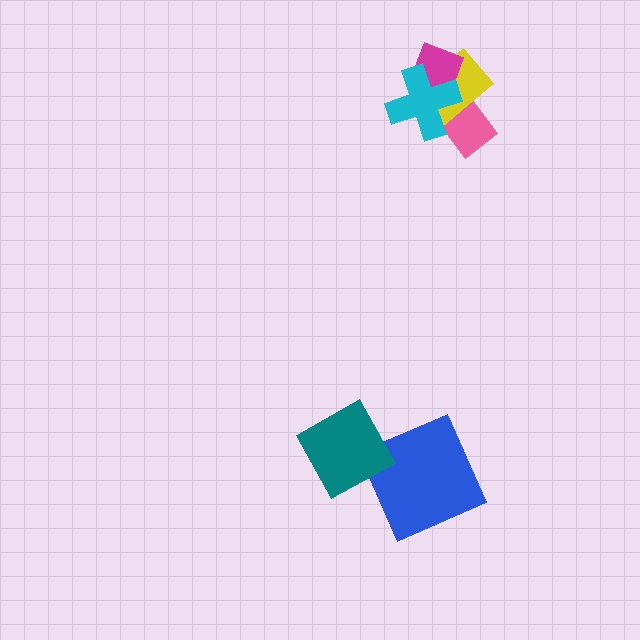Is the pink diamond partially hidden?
Yes, it is partially covered by another shape.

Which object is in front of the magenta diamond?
The cyan cross is in front of the magenta diamond.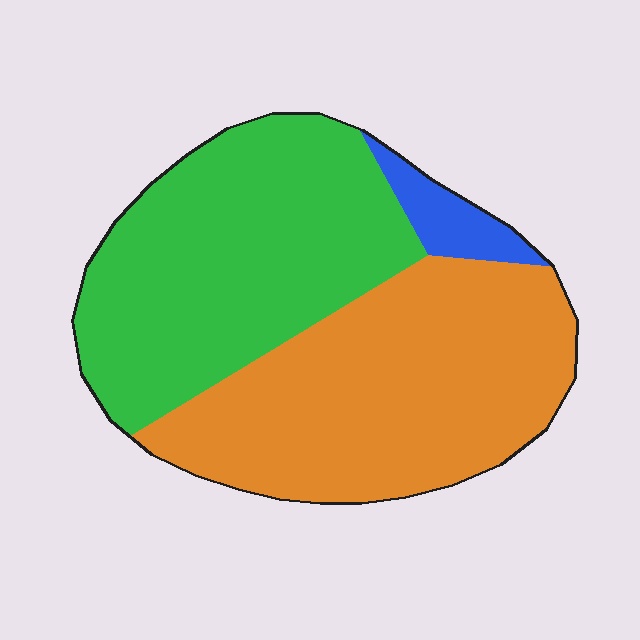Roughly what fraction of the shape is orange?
Orange takes up between a quarter and a half of the shape.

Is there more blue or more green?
Green.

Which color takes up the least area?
Blue, at roughly 5%.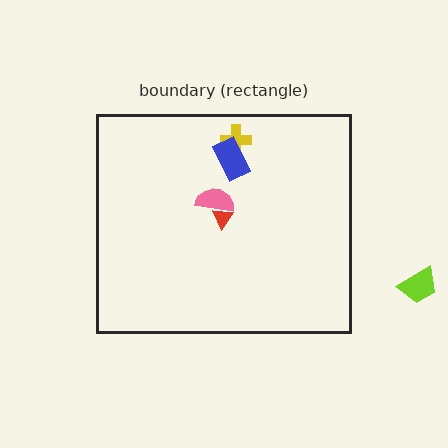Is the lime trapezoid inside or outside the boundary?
Outside.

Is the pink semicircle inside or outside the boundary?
Inside.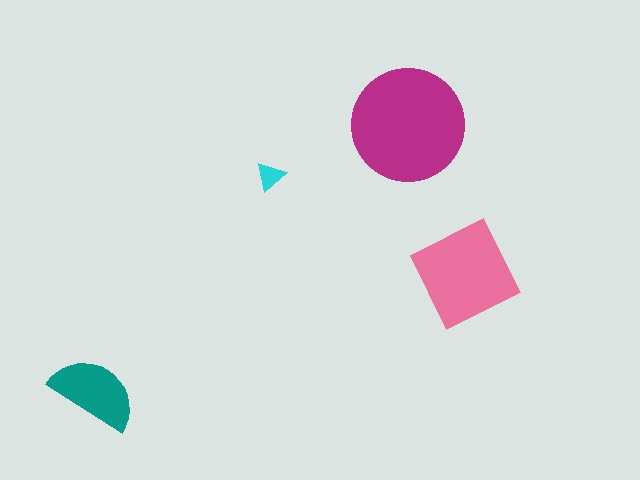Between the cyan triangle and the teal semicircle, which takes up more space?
The teal semicircle.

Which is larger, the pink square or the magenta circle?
The magenta circle.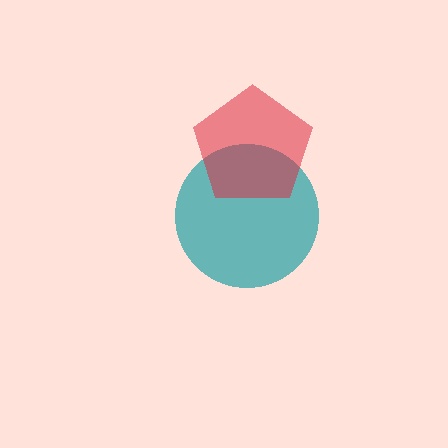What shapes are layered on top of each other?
The layered shapes are: a teal circle, a red pentagon.